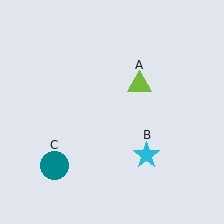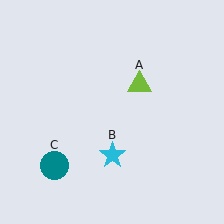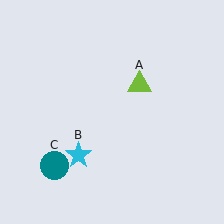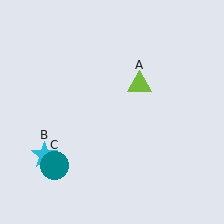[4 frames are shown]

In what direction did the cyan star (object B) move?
The cyan star (object B) moved left.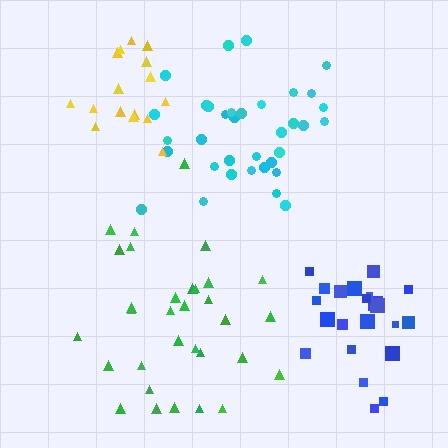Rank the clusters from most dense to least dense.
yellow, blue, cyan, green.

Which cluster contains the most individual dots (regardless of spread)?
Cyan (35).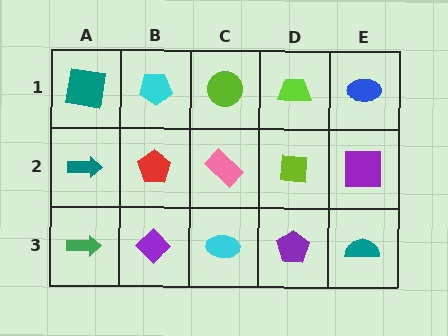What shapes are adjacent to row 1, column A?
A teal arrow (row 2, column A), a cyan pentagon (row 1, column B).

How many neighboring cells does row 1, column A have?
2.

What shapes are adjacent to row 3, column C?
A pink rectangle (row 2, column C), a purple diamond (row 3, column B), a purple pentagon (row 3, column D).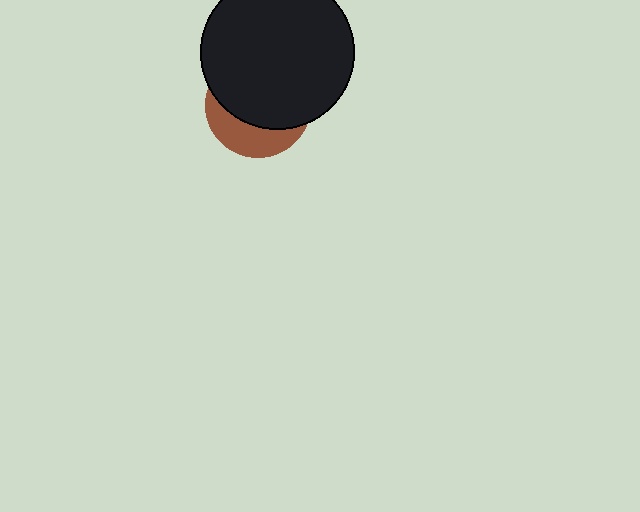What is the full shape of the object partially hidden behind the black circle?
The partially hidden object is a brown circle.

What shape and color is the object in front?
The object in front is a black circle.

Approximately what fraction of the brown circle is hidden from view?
Roughly 68% of the brown circle is hidden behind the black circle.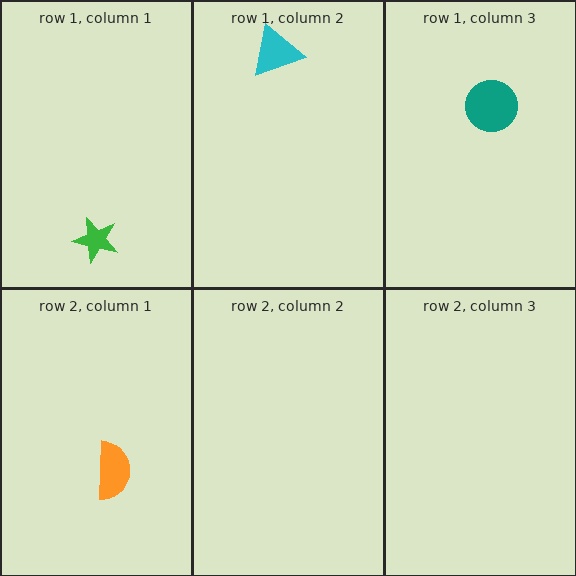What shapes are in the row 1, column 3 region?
The teal circle.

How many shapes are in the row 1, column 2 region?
1.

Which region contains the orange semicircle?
The row 2, column 1 region.